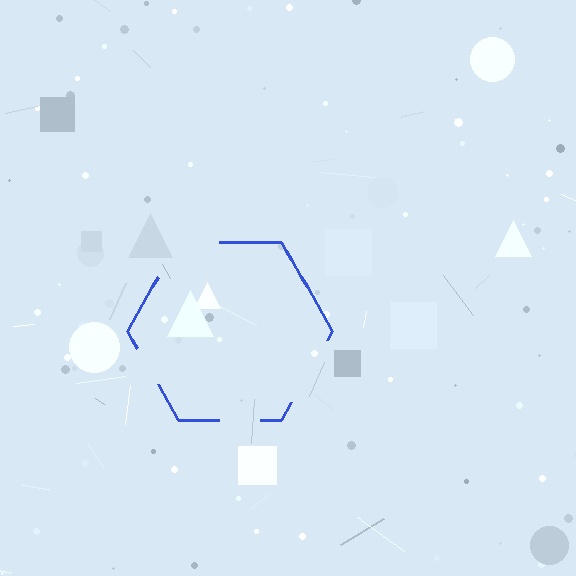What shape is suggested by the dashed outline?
The dashed outline suggests a hexagon.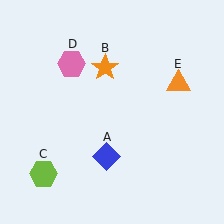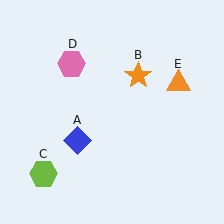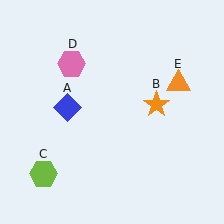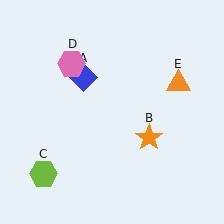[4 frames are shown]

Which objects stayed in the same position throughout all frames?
Lime hexagon (object C) and pink hexagon (object D) and orange triangle (object E) remained stationary.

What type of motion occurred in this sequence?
The blue diamond (object A), orange star (object B) rotated clockwise around the center of the scene.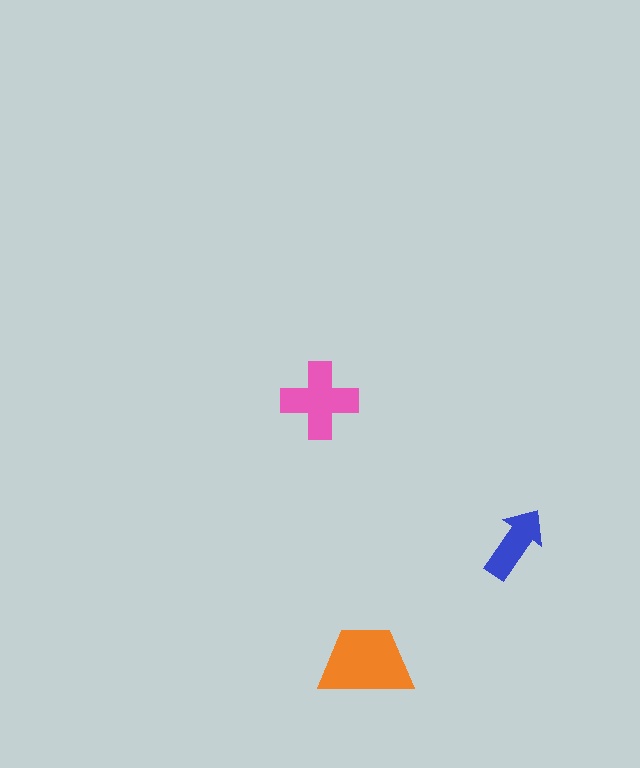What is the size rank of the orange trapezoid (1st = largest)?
1st.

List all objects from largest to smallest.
The orange trapezoid, the pink cross, the blue arrow.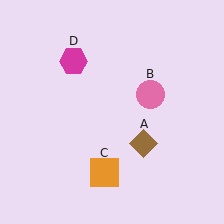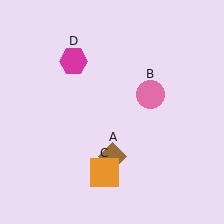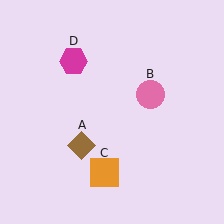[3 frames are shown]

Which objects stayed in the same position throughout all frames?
Pink circle (object B) and orange square (object C) and magenta hexagon (object D) remained stationary.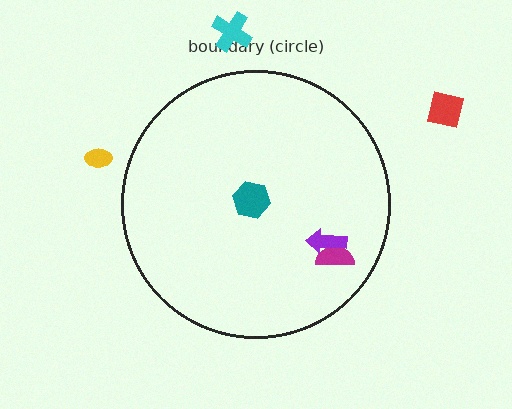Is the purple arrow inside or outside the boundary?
Inside.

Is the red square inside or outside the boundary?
Outside.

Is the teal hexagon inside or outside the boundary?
Inside.